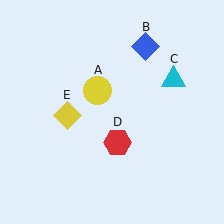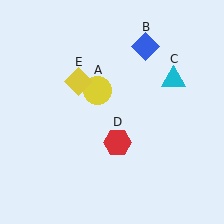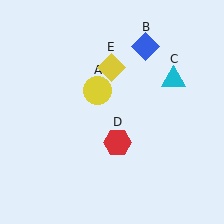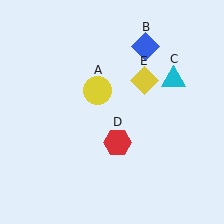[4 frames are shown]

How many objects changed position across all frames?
1 object changed position: yellow diamond (object E).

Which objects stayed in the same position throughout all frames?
Yellow circle (object A) and blue diamond (object B) and cyan triangle (object C) and red hexagon (object D) remained stationary.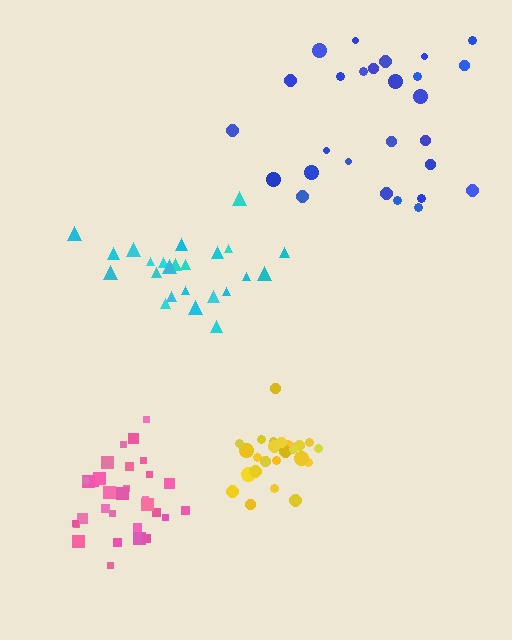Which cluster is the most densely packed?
Yellow.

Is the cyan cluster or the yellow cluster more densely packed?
Yellow.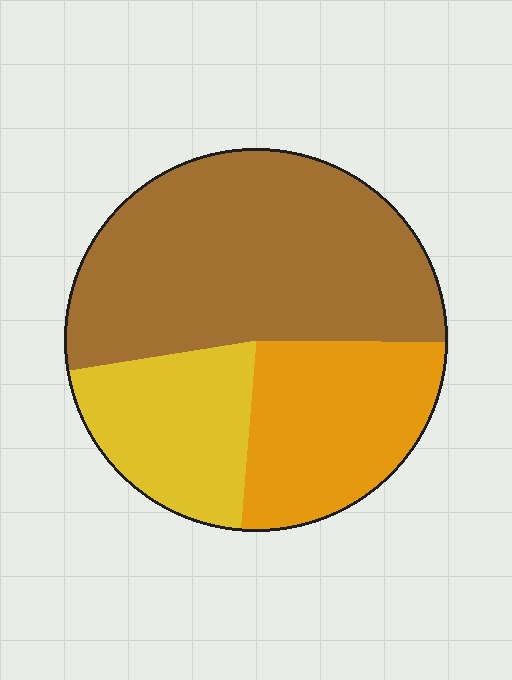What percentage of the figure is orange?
Orange takes up about one quarter (1/4) of the figure.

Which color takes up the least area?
Yellow, at roughly 20%.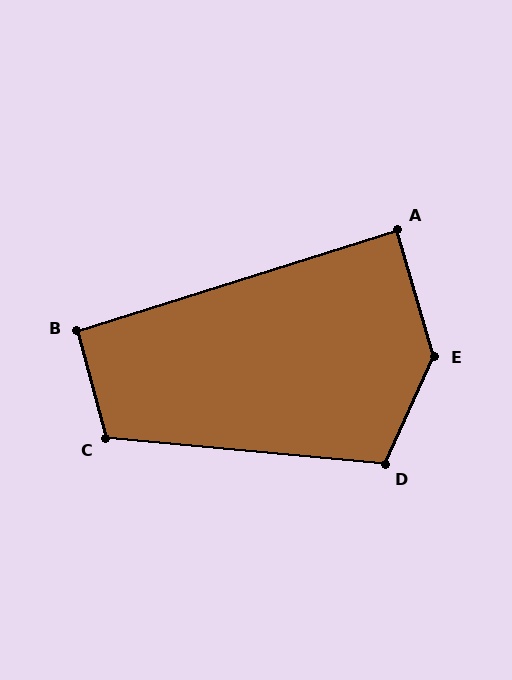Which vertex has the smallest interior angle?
A, at approximately 89 degrees.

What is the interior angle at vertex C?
Approximately 110 degrees (obtuse).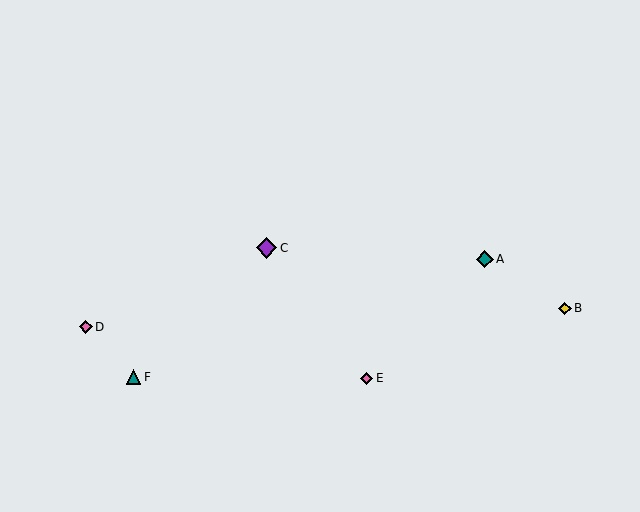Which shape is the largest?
The purple diamond (labeled C) is the largest.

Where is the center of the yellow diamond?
The center of the yellow diamond is at (565, 308).